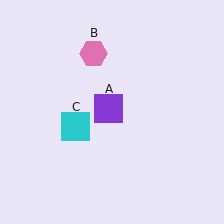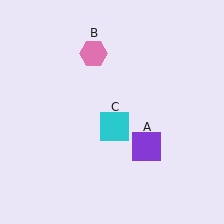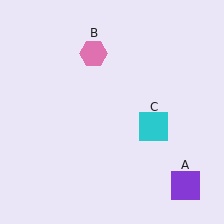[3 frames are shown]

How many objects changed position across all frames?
2 objects changed position: purple square (object A), cyan square (object C).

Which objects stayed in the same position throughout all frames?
Pink hexagon (object B) remained stationary.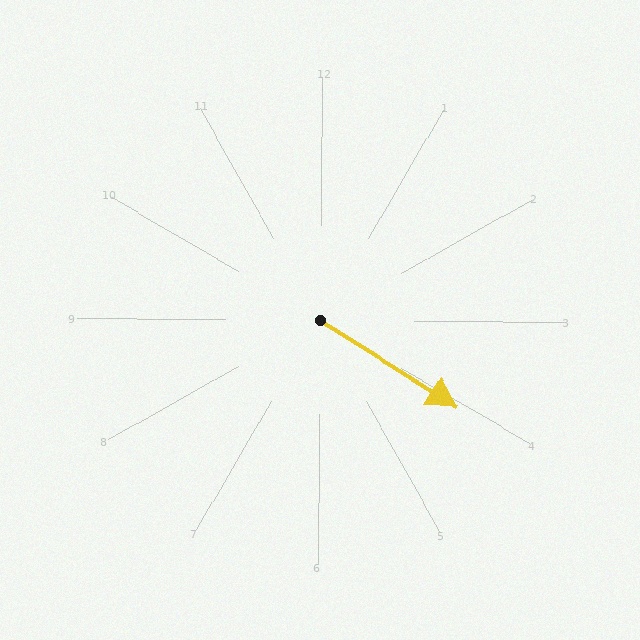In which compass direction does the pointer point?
Southeast.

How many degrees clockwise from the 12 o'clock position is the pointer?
Approximately 122 degrees.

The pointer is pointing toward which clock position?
Roughly 4 o'clock.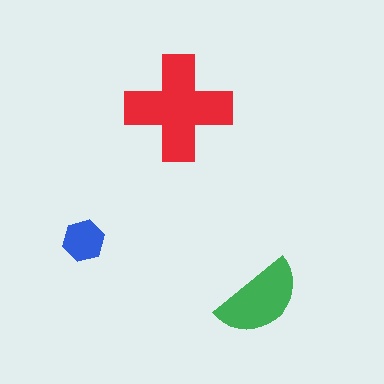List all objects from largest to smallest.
The red cross, the green semicircle, the blue hexagon.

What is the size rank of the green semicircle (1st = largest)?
2nd.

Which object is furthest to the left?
The blue hexagon is leftmost.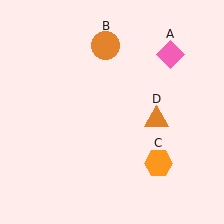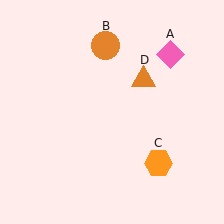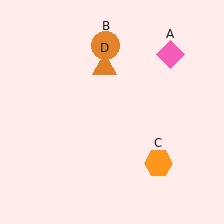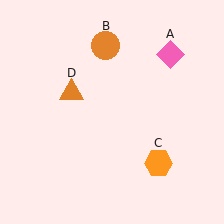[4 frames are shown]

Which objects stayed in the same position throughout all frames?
Pink diamond (object A) and orange circle (object B) and orange hexagon (object C) remained stationary.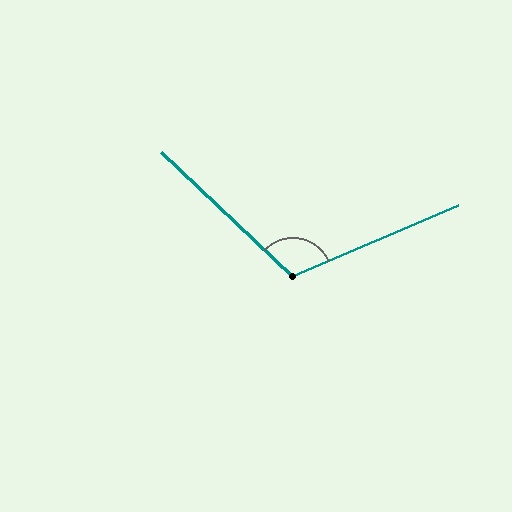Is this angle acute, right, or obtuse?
It is obtuse.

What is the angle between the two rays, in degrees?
Approximately 114 degrees.